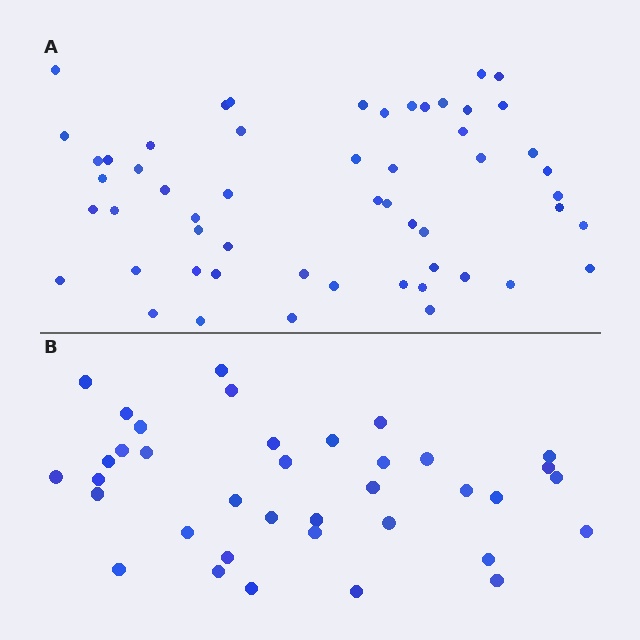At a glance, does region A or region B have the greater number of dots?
Region A (the top region) has more dots.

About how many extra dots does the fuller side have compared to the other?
Region A has approximately 20 more dots than region B.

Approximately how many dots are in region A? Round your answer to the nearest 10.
About 60 dots. (The exact count is 55, which rounds to 60.)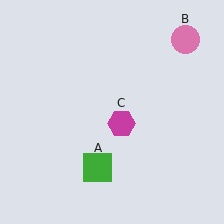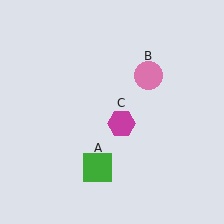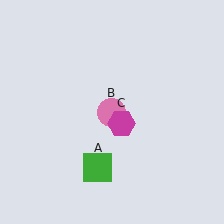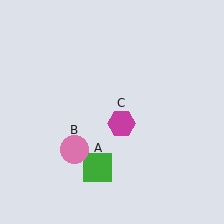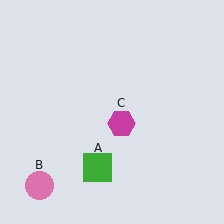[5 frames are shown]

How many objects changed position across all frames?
1 object changed position: pink circle (object B).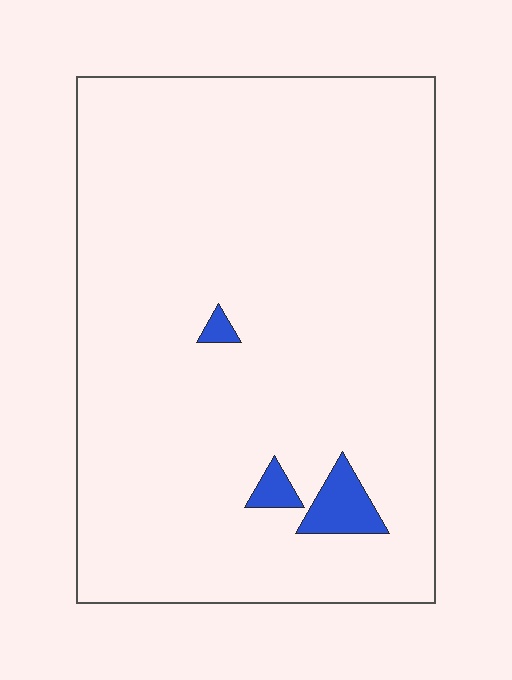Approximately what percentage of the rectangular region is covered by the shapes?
Approximately 5%.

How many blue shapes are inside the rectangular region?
3.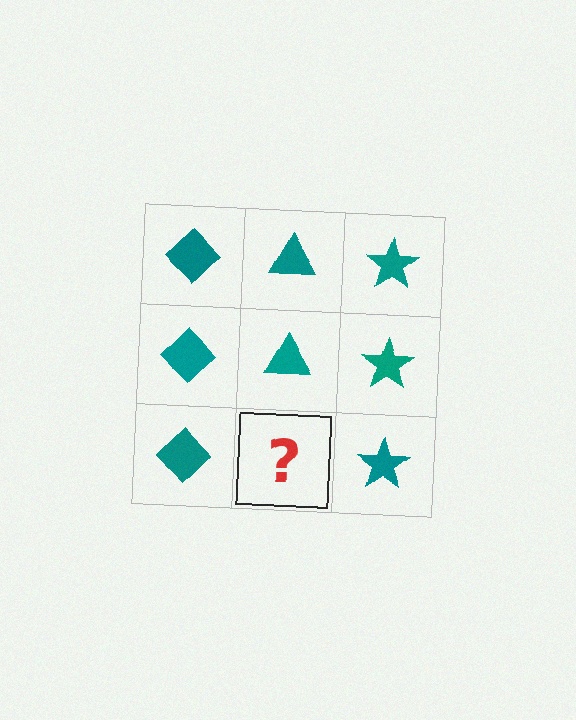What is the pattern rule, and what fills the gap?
The rule is that each column has a consistent shape. The gap should be filled with a teal triangle.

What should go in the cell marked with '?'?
The missing cell should contain a teal triangle.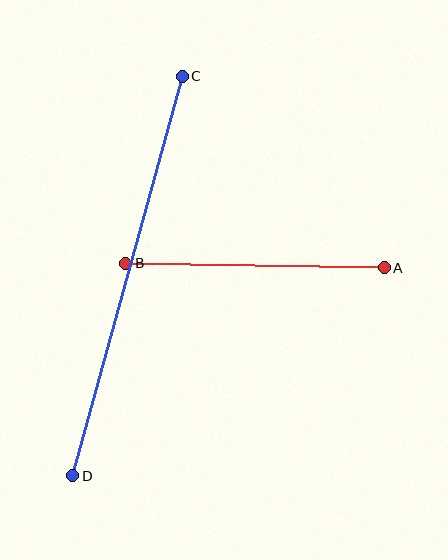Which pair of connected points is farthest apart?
Points C and D are farthest apart.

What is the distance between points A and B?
The distance is approximately 259 pixels.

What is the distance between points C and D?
The distance is approximately 414 pixels.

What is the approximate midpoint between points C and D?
The midpoint is at approximately (128, 276) pixels.